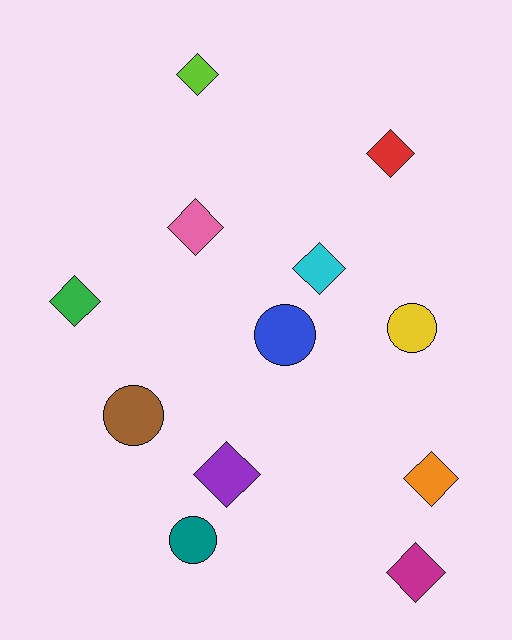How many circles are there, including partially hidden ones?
There are 4 circles.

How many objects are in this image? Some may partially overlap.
There are 12 objects.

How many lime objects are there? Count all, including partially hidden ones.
There is 1 lime object.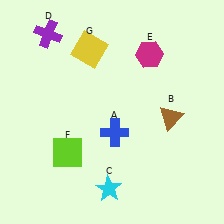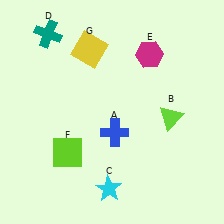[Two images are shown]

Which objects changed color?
B changed from brown to lime. D changed from purple to teal.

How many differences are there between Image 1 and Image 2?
There are 2 differences between the two images.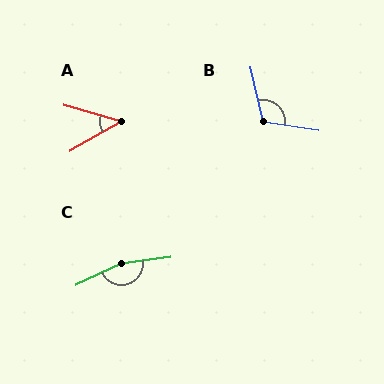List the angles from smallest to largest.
A (45°), B (112°), C (163°).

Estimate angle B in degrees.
Approximately 112 degrees.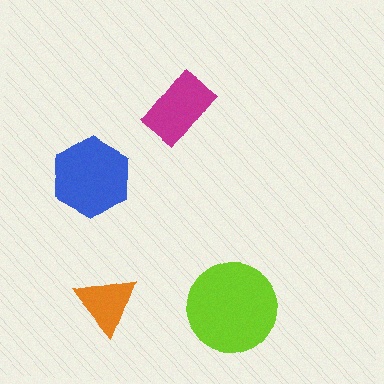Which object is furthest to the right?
The lime circle is rightmost.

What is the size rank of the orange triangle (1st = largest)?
4th.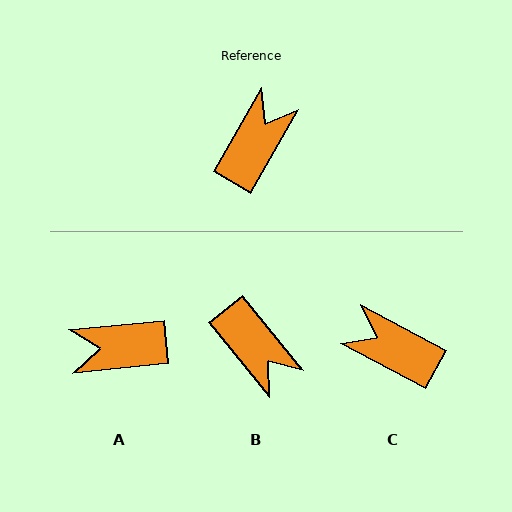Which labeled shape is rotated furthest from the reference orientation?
A, about 126 degrees away.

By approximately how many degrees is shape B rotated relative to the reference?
Approximately 111 degrees clockwise.